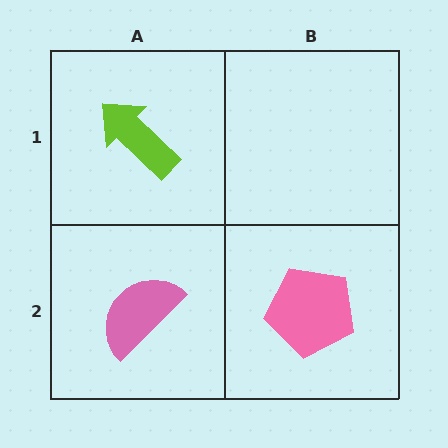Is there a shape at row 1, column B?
No, that cell is empty.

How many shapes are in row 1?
1 shape.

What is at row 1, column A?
A lime arrow.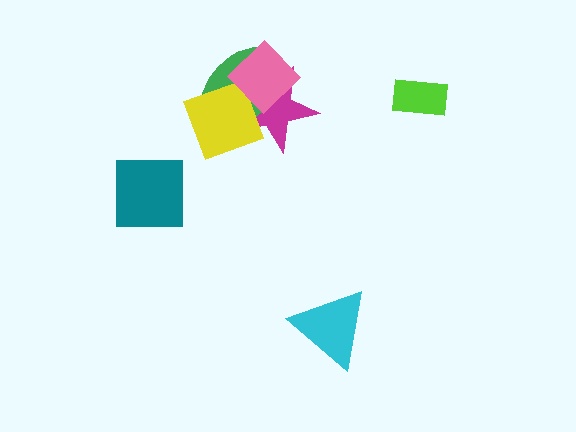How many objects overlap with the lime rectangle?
0 objects overlap with the lime rectangle.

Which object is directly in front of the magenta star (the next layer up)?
The green ellipse is directly in front of the magenta star.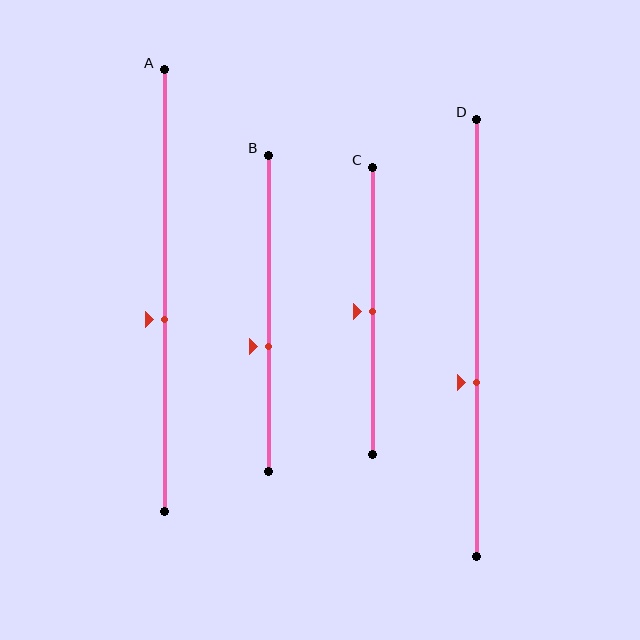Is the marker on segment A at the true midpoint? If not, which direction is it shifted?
No, the marker on segment A is shifted downward by about 6% of the segment length.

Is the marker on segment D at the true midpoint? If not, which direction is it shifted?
No, the marker on segment D is shifted downward by about 10% of the segment length.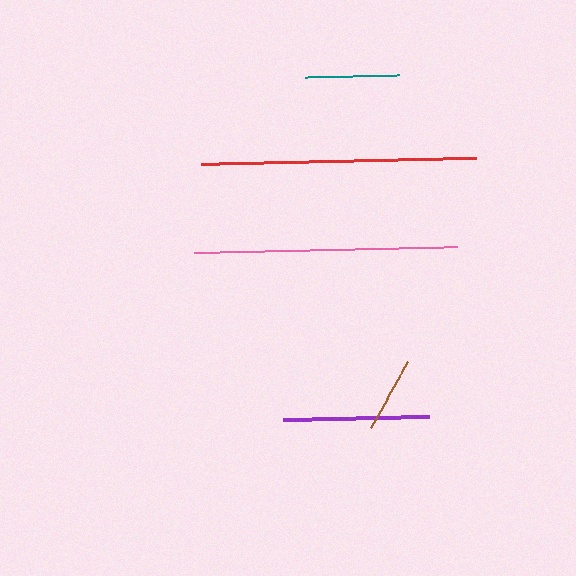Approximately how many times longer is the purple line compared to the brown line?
The purple line is approximately 2.0 times the length of the brown line.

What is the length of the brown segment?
The brown segment is approximately 75 pixels long.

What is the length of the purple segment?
The purple segment is approximately 146 pixels long.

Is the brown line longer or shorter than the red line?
The red line is longer than the brown line.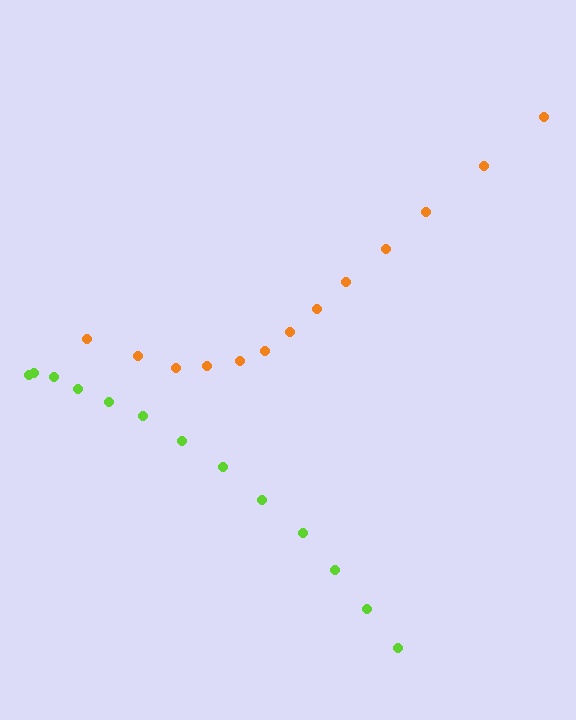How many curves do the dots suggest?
There are 2 distinct paths.